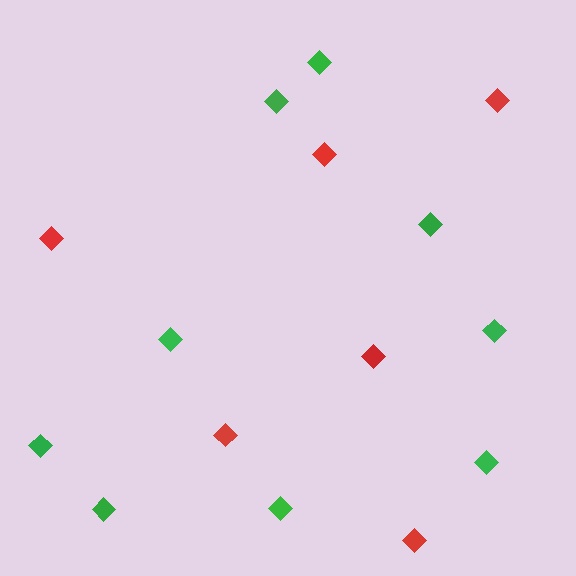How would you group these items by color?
There are 2 groups: one group of red diamonds (6) and one group of green diamonds (9).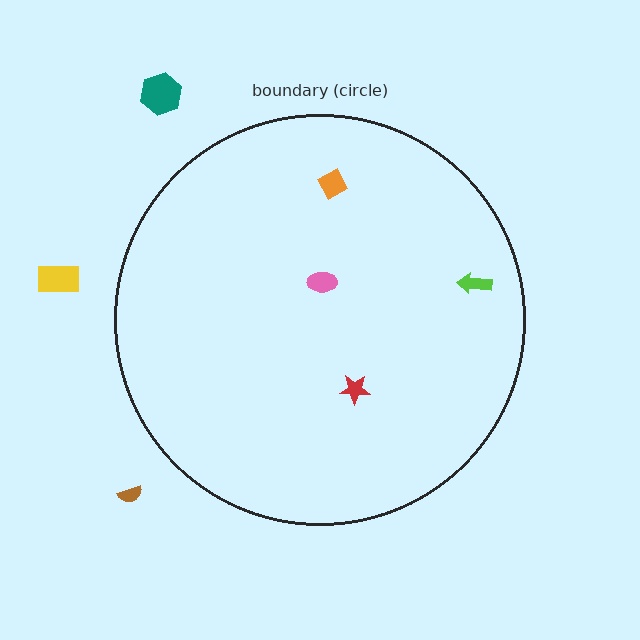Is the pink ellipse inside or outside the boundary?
Inside.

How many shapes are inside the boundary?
4 inside, 3 outside.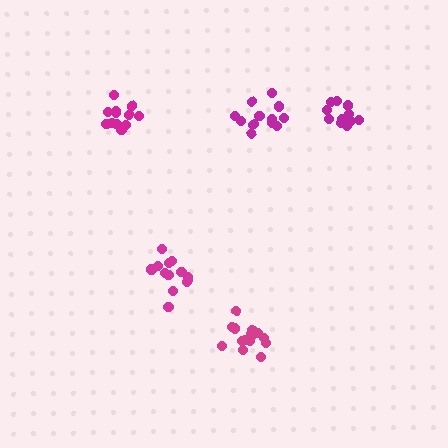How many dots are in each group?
Group 1: 13 dots, Group 2: 15 dots, Group 3: 12 dots, Group 4: 13 dots, Group 5: 11 dots (64 total).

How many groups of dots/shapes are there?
There are 5 groups.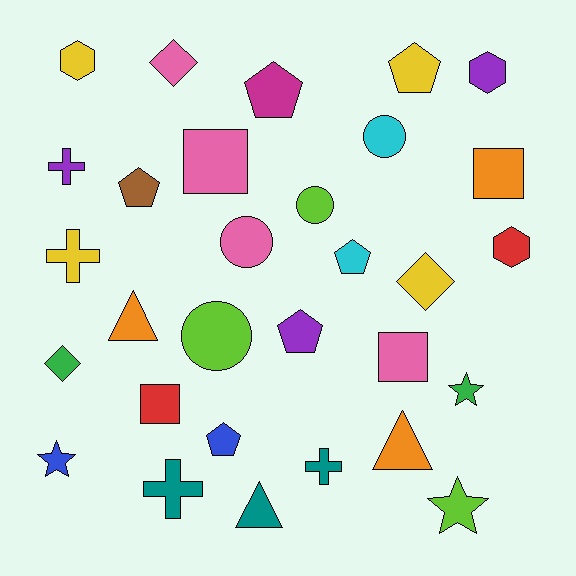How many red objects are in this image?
There are 2 red objects.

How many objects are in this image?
There are 30 objects.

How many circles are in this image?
There are 4 circles.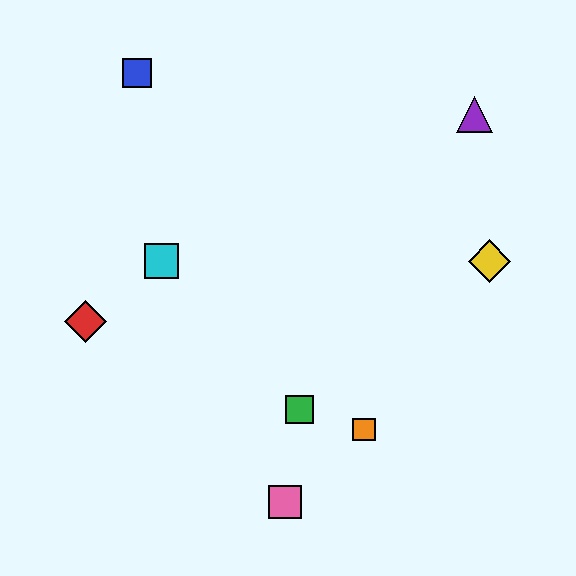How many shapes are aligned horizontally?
2 shapes (the yellow diamond, the cyan square) are aligned horizontally.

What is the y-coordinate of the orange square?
The orange square is at y≈430.